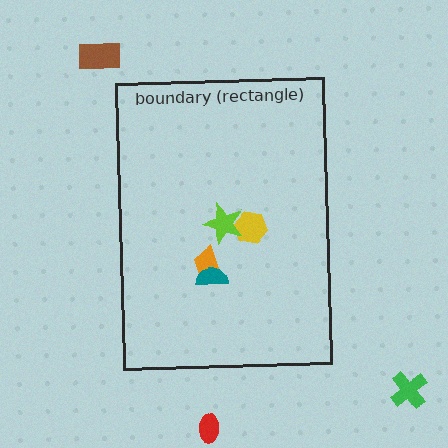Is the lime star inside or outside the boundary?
Inside.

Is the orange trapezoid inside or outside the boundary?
Inside.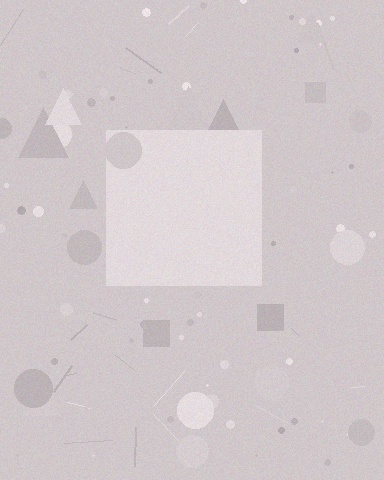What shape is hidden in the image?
A square is hidden in the image.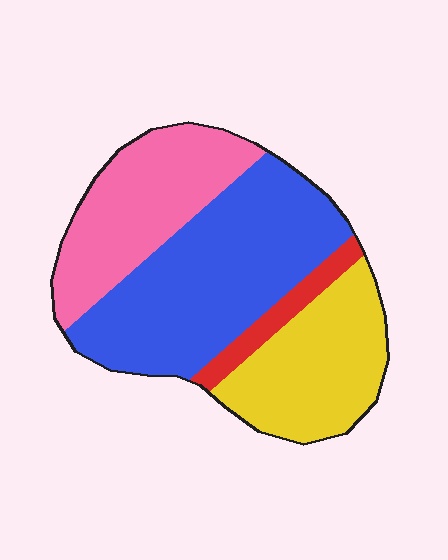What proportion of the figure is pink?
Pink takes up about one quarter (1/4) of the figure.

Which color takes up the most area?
Blue, at roughly 40%.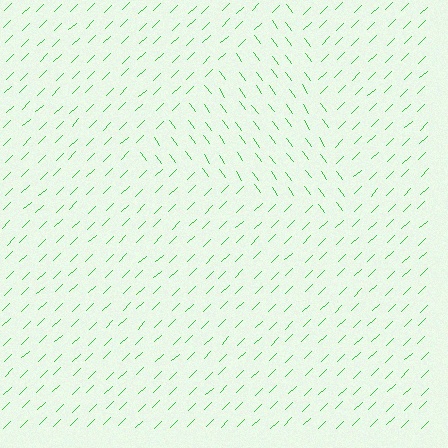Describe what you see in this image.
The image is filled with small green line segments. A triangle region in the image has lines oriented differently from the surrounding lines, creating a visible texture boundary.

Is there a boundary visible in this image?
Yes, there is a texture boundary formed by a change in line orientation.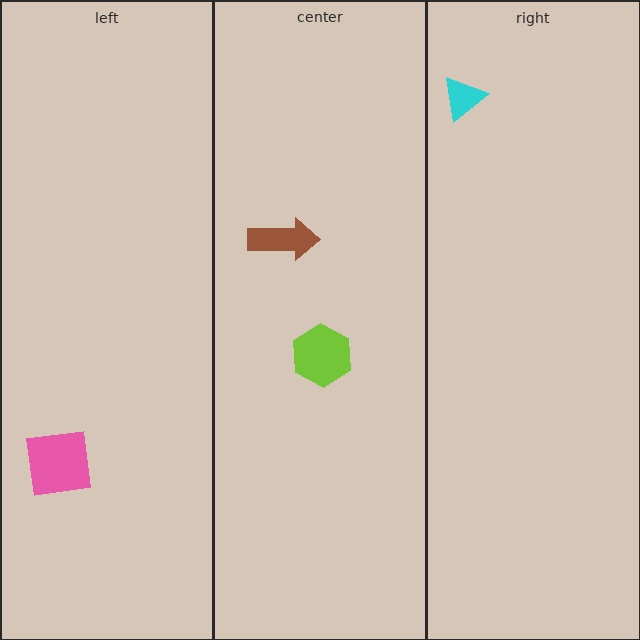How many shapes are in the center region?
2.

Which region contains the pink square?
The left region.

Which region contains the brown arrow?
The center region.